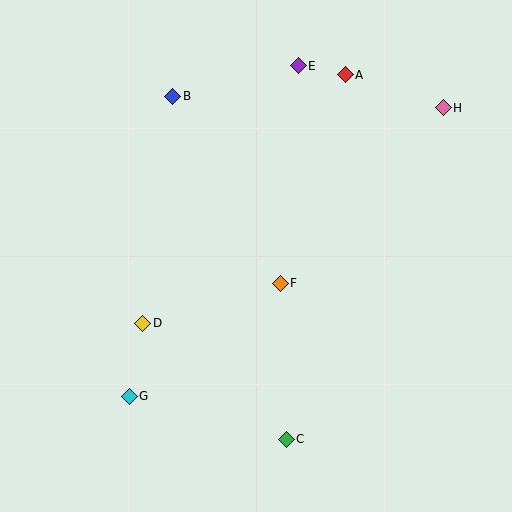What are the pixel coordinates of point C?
Point C is at (286, 439).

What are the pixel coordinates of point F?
Point F is at (280, 283).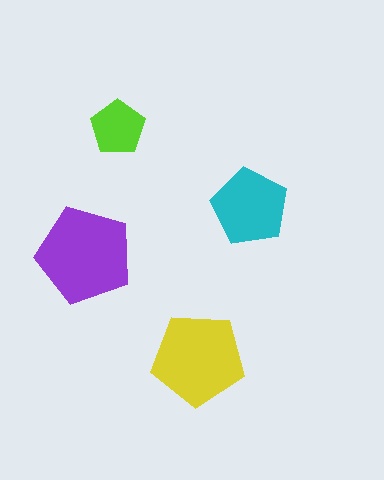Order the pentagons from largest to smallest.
the purple one, the yellow one, the cyan one, the lime one.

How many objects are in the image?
There are 4 objects in the image.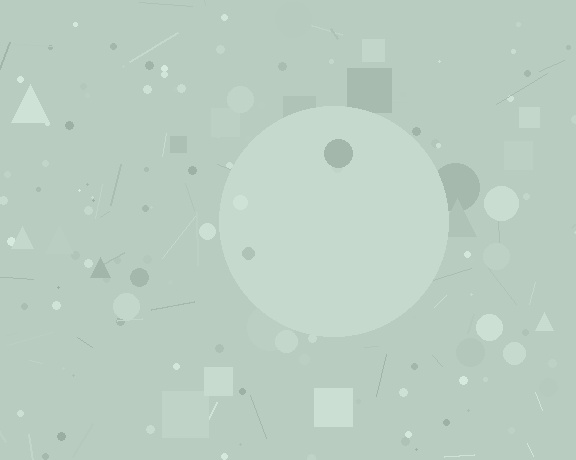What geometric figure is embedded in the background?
A circle is embedded in the background.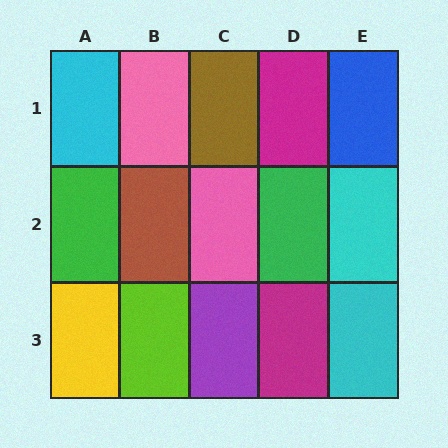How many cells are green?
2 cells are green.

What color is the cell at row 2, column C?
Pink.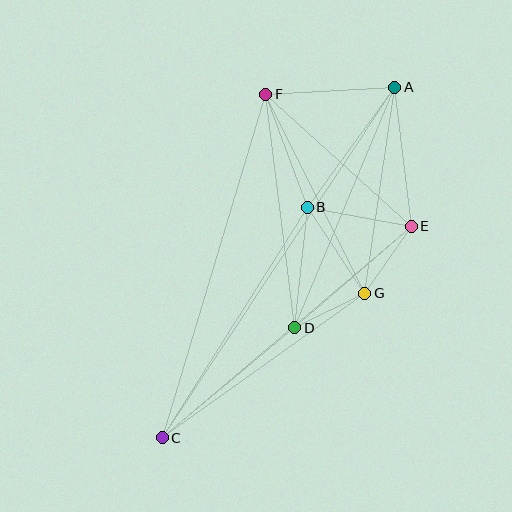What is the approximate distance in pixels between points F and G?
The distance between F and G is approximately 222 pixels.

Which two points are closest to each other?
Points D and G are closest to each other.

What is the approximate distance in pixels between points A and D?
The distance between A and D is approximately 261 pixels.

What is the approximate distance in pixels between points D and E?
The distance between D and E is approximately 155 pixels.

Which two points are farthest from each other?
Points A and C are farthest from each other.